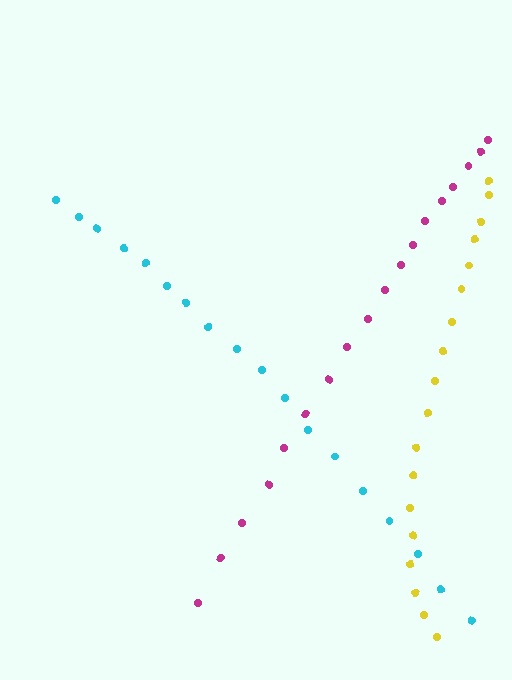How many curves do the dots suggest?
There are 3 distinct paths.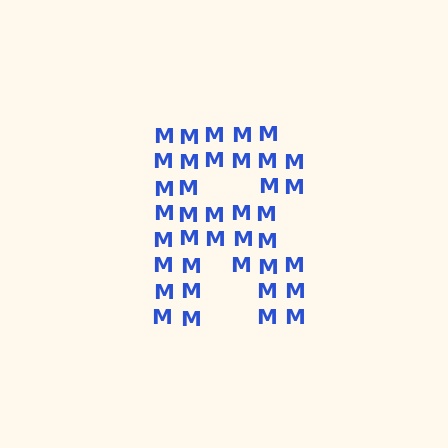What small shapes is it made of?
It is made of small letter M's.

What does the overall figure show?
The overall figure shows the letter R.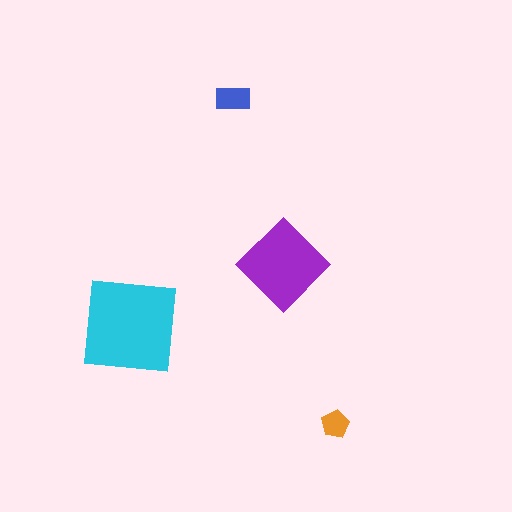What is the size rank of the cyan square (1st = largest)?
1st.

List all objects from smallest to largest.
The orange pentagon, the blue rectangle, the purple diamond, the cyan square.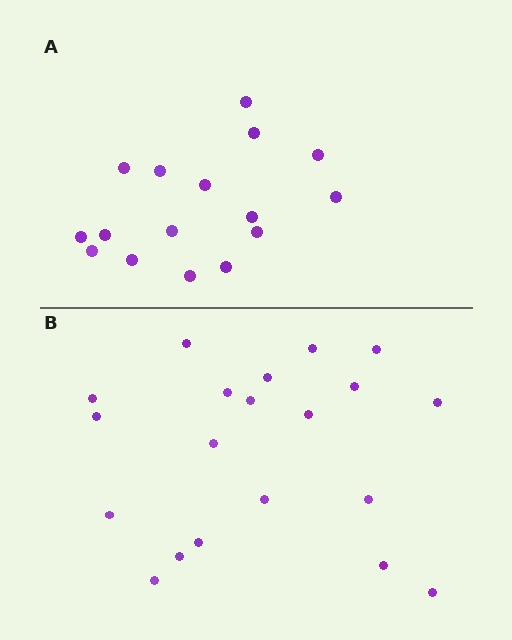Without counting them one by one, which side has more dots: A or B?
Region B (the bottom region) has more dots.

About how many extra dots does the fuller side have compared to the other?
Region B has about 4 more dots than region A.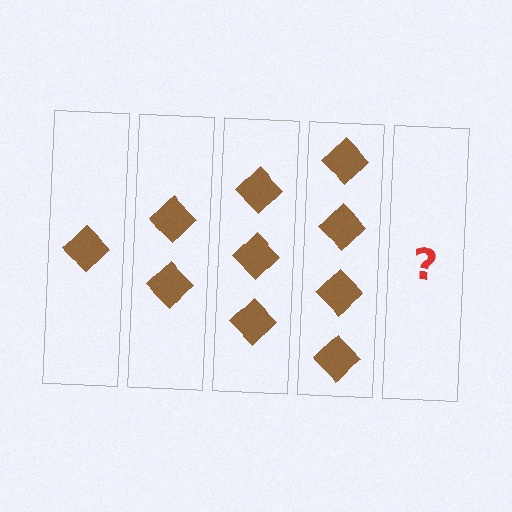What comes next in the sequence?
The next element should be 5 diamonds.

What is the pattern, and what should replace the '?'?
The pattern is that each step adds one more diamond. The '?' should be 5 diamonds.